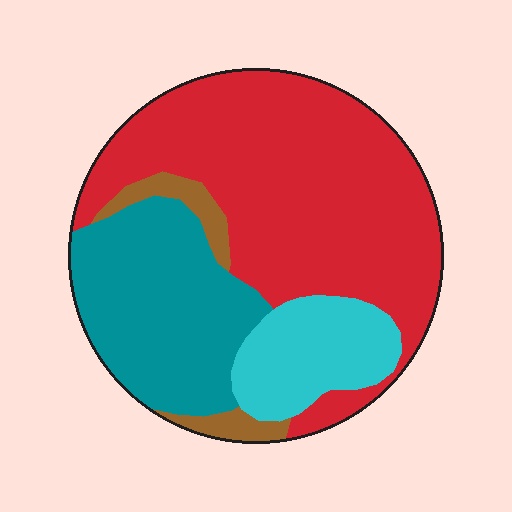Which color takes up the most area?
Red, at roughly 55%.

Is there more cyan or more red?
Red.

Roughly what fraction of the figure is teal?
Teal covers roughly 25% of the figure.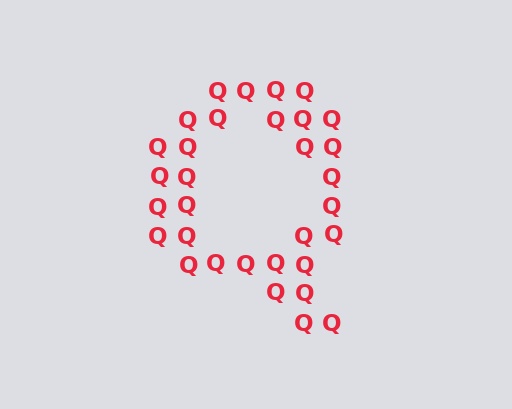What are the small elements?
The small elements are letter Q's.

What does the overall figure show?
The overall figure shows the letter Q.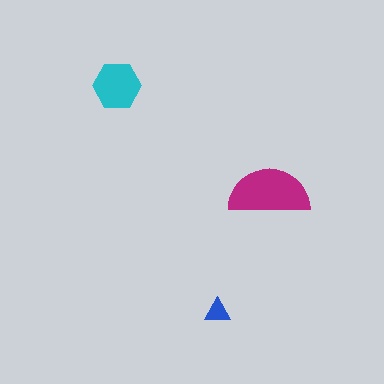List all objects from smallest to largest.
The blue triangle, the cyan hexagon, the magenta semicircle.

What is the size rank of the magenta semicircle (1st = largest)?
1st.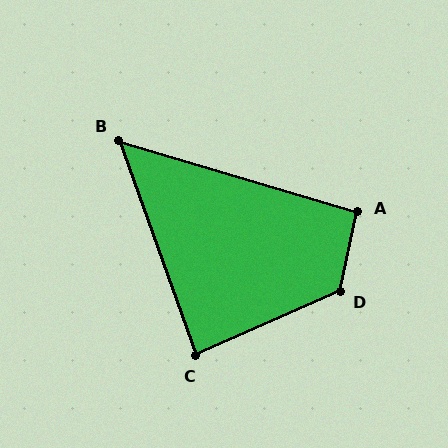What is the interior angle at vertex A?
Approximately 94 degrees (approximately right).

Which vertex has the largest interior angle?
D, at approximately 126 degrees.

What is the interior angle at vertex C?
Approximately 86 degrees (approximately right).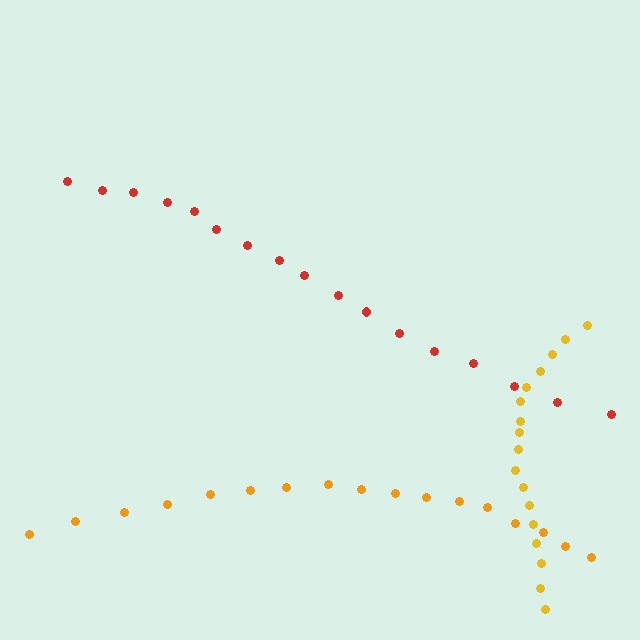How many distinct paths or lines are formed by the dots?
There are 3 distinct paths.